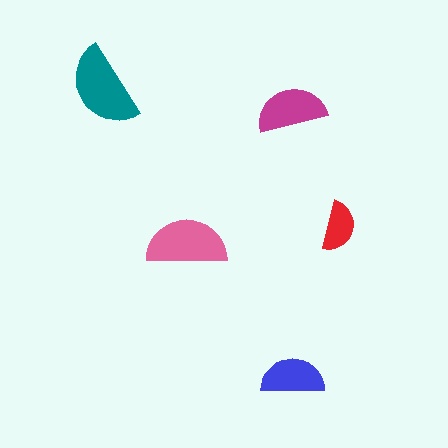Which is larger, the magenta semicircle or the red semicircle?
The magenta one.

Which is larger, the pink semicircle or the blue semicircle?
The pink one.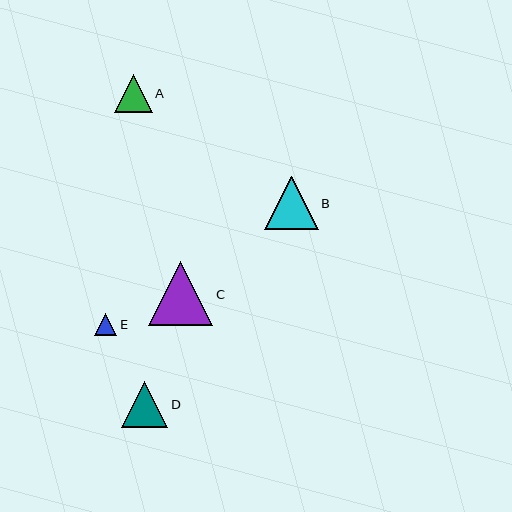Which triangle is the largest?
Triangle C is the largest with a size of approximately 64 pixels.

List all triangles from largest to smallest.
From largest to smallest: C, B, D, A, E.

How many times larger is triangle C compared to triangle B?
Triangle C is approximately 1.2 times the size of triangle B.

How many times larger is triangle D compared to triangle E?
Triangle D is approximately 2.0 times the size of triangle E.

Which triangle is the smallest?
Triangle E is the smallest with a size of approximately 23 pixels.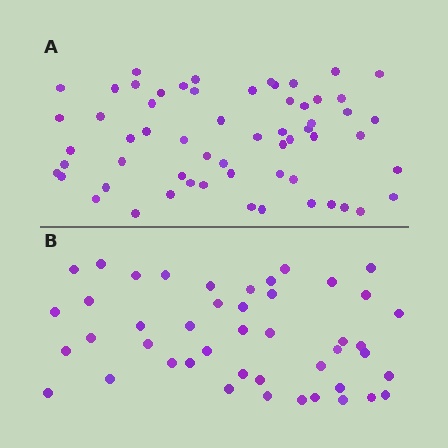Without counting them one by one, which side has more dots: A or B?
Region A (the top region) has more dots.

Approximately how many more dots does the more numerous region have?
Region A has approximately 15 more dots than region B.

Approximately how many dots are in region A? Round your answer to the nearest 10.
About 60 dots.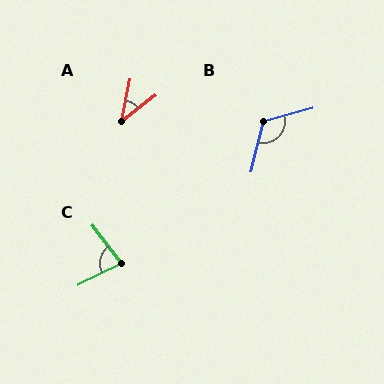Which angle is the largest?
B, at approximately 119 degrees.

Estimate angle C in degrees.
Approximately 79 degrees.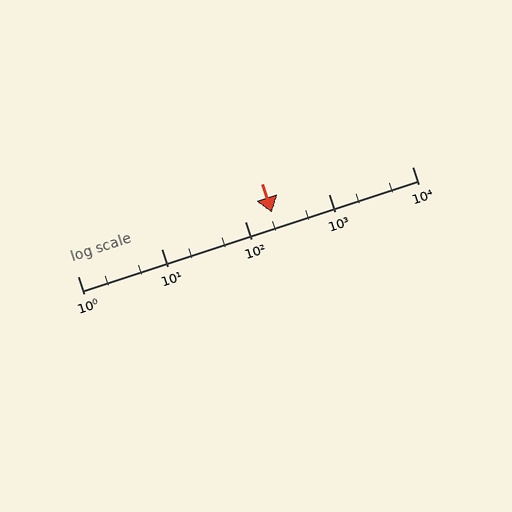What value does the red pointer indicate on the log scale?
The pointer indicates approximately 210.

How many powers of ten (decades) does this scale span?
The scale spans 4 decades, from 1 to 10000.